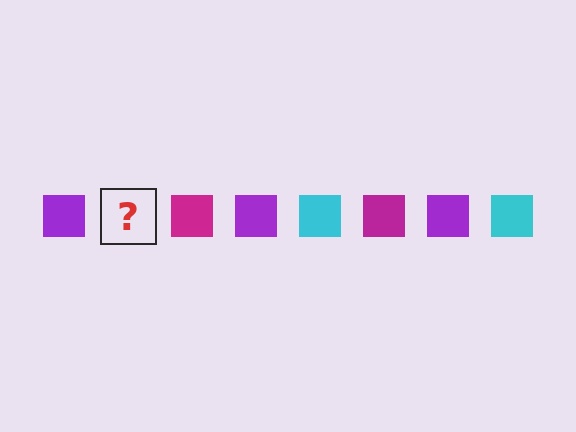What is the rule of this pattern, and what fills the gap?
The rule is that the pattern cycles through purple, cyan, magenta squares. The gap should be filled with a cyan square.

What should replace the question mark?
The question mark should be replaced with a cyan square.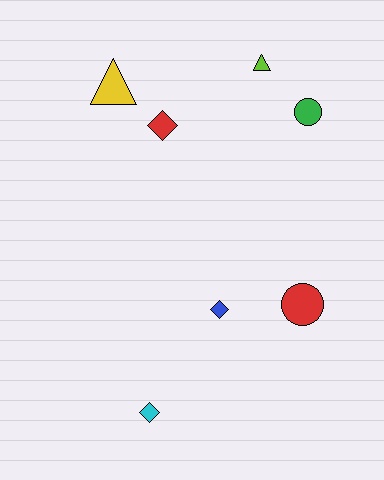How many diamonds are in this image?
There are 3 diamonds.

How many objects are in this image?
There are 7 objects.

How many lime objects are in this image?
There is 1 lime object.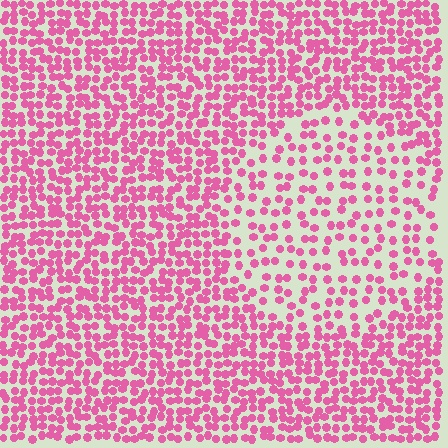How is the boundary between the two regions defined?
The boundary is defined by a change in element density (approximately 2.0x ratio). All elements are the same color, size, and shape.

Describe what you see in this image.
The image contains small pink elements arranged at two different densities. A circle-shaped region is visible where the elements are less densely packed than the surrounding area.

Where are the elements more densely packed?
The elements are more densely packed outside the circle boundary.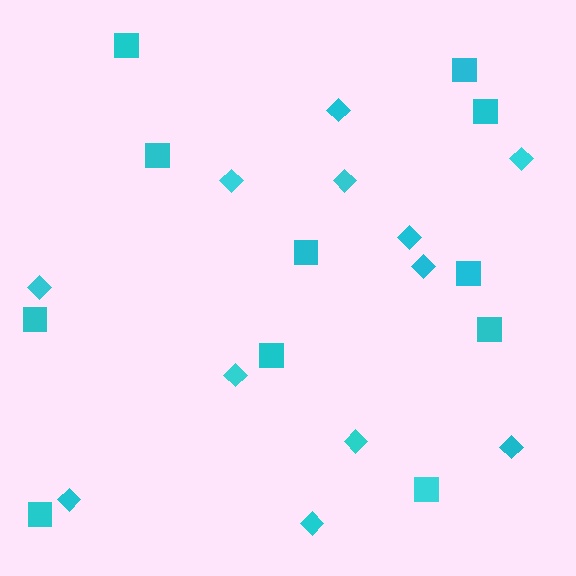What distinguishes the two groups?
There are 2 groups: one group of diamonds (12) and one group of squares (11).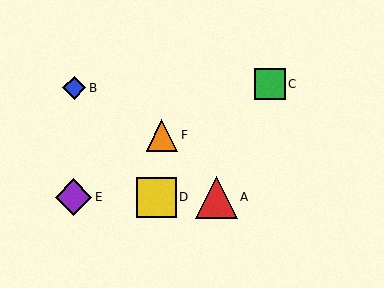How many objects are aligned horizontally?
3 objects (A, D, E) are aligned horizontally.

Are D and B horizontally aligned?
No, D is at y≈197 and B is at y≈88.